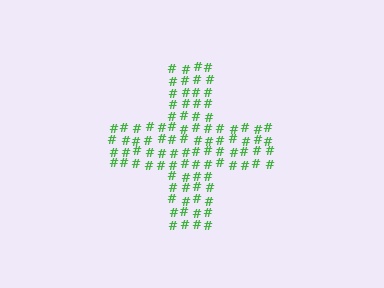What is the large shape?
The large shape is a cross.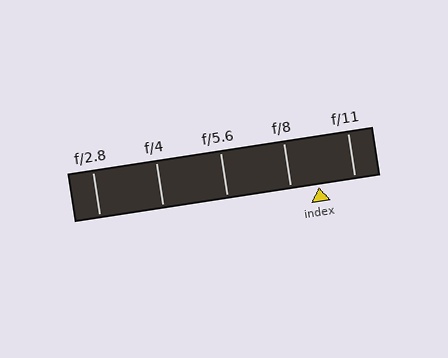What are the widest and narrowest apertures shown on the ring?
The widest aperture shown is f/2.8 and the narrowest is f/11.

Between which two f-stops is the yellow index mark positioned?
The index mark is between f/8 and f/11.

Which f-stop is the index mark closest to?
The index mark is closest to f/8.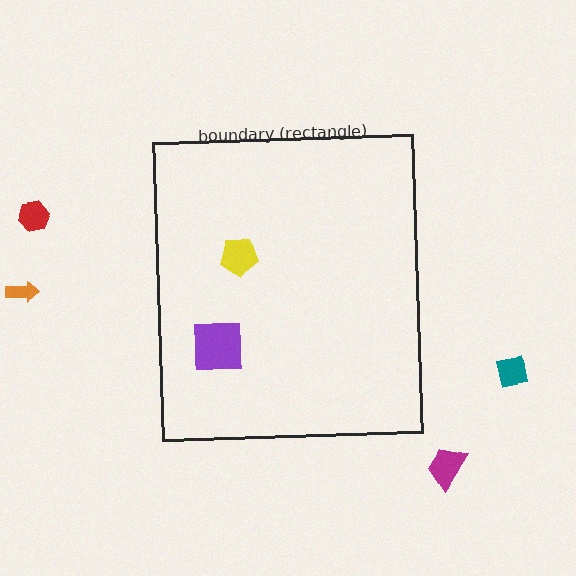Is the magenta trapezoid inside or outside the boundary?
Outside.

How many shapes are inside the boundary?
2 inside, 4 outside.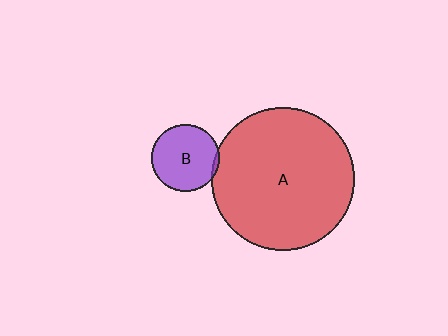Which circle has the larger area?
Circle A (red).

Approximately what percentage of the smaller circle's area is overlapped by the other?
Approximately 5%.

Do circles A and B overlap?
Yes.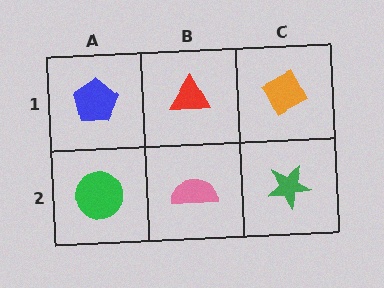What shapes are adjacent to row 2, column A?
A blue pentagon (row 1, column A), a pink semicircle (row 2, column B).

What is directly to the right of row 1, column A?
A red triangle.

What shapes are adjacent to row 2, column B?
A red triangle (row 1, column B), a green circle (row 2, column A), a green star (row 2, column C).